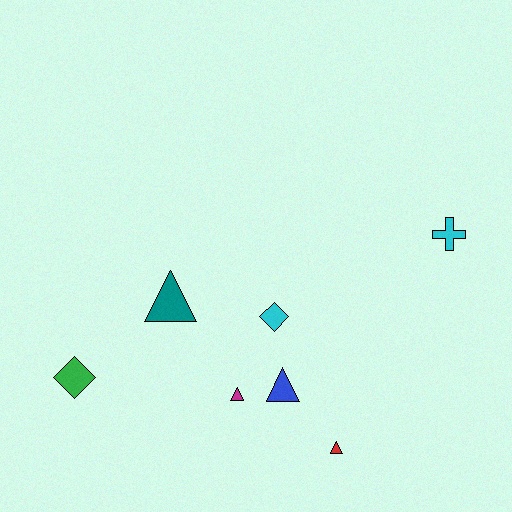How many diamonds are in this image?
There are 2 diamonds.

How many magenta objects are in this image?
There is 1 magenta object.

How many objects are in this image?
There are 7 objects.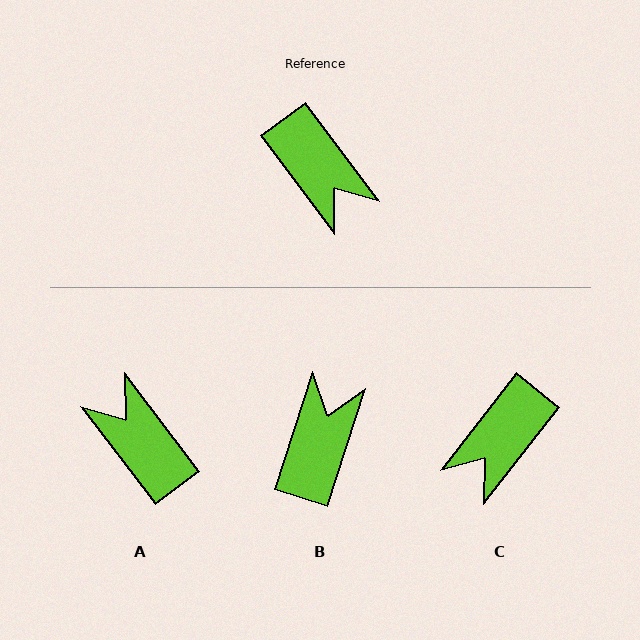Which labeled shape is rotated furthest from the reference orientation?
A, about 180 degrees away.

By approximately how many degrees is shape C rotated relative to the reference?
Approximately 75 degrees clockwise.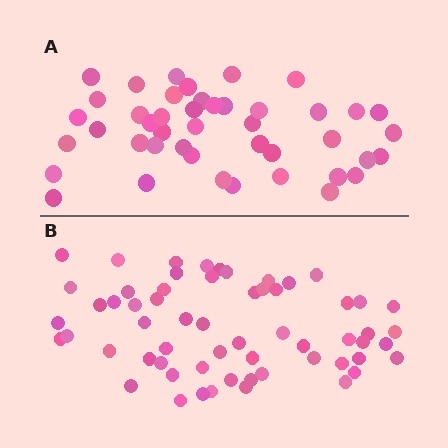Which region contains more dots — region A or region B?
Region B (the bottom region) has more dots.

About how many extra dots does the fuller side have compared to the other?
Region B has approximately 15 more dots than region A.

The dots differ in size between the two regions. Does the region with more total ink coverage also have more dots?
No. Region A has more total ink coverage because its dots are larger, but region B actually contains more individual dots. Total area can be misleading — the number of items is what matters here.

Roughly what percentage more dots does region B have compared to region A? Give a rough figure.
About 35% more.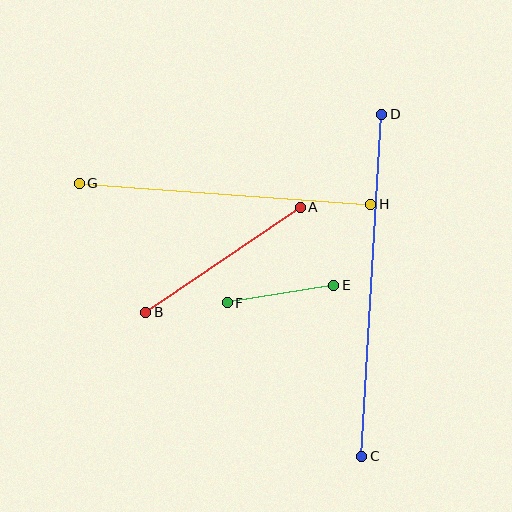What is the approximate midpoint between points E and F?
The midpoint is at approximately (281, 294) pixels.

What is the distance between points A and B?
The distance is approximately 187 pixels.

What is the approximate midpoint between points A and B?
The midpoint is at approximately (223, 260) pixels.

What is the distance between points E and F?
The distance is approximately 108 pixels.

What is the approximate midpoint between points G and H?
The midpoint is at approximately (225, 194) pixels.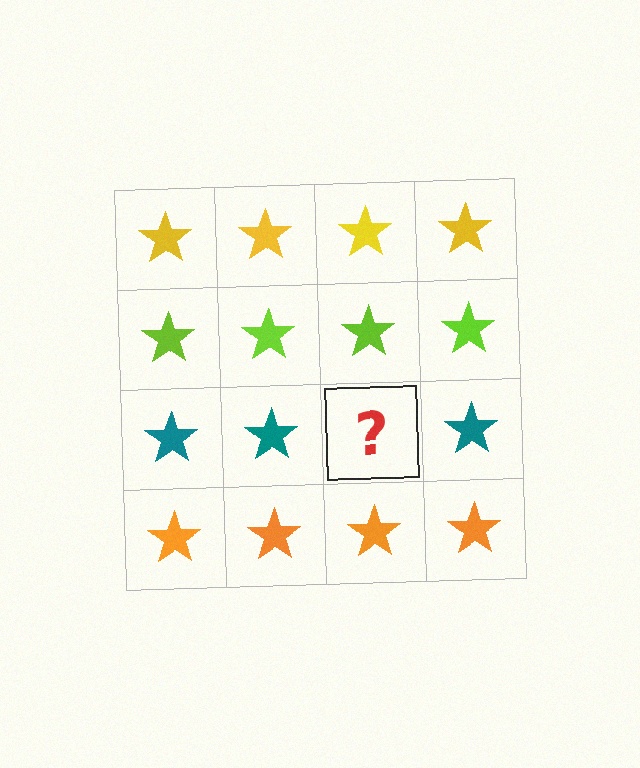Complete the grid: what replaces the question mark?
The question mark should be replaced with a teal star.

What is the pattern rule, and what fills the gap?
The rule is that each row has a consistent color. The gap should be filled with a teal star.